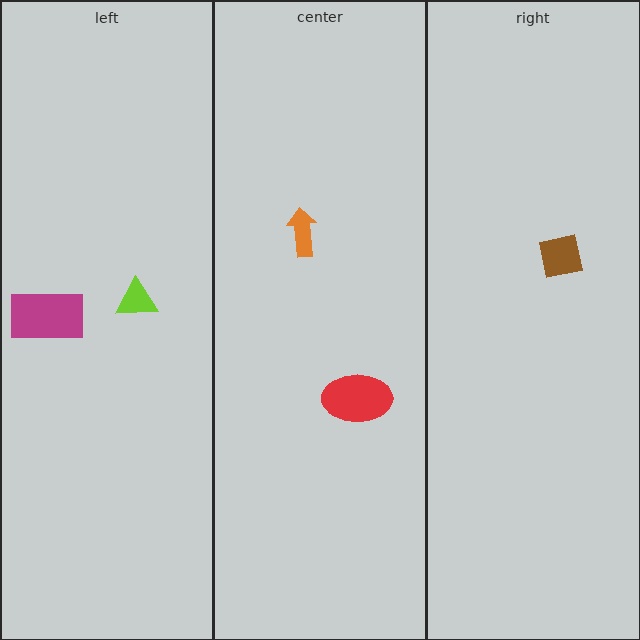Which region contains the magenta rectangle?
The left region.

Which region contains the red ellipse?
The center region.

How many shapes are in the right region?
1.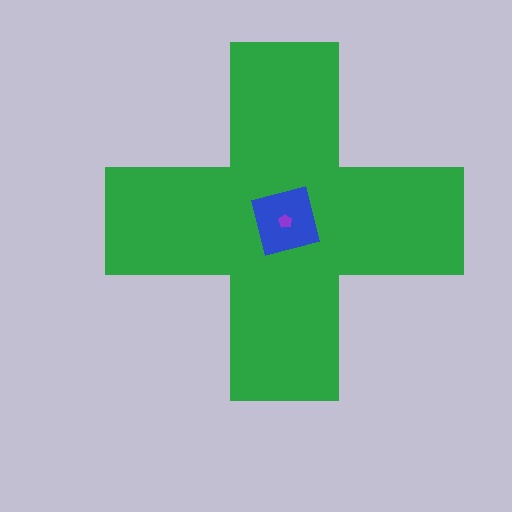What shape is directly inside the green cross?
The blue square.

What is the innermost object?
The purple pentagon.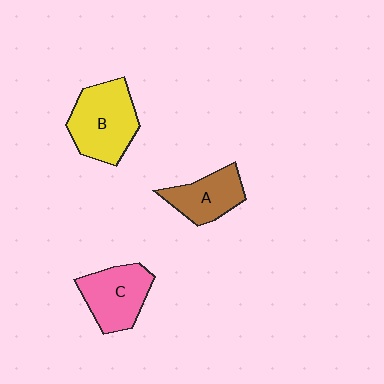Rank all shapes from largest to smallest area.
From largest to smallest: B (yellow), C (pink), A (brown).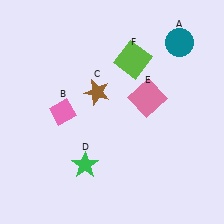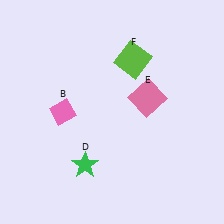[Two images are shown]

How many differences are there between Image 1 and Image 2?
There are 2 differences between the two images.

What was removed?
The teal circle (A), the brown star (C) were removed in Image 2.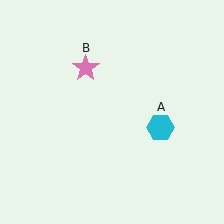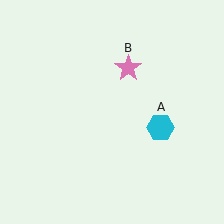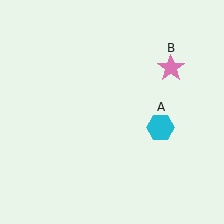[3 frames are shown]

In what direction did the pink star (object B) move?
The pink star (object B) moved right.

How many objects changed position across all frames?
1 object changed position: pink star (object B).